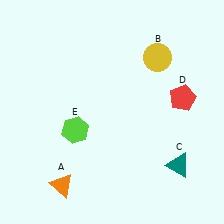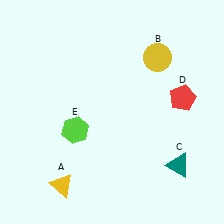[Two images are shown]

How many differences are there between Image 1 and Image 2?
There is 1 difference between the two images.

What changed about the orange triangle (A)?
In Image 1, A is orange. In Image 2, it changed to yellow.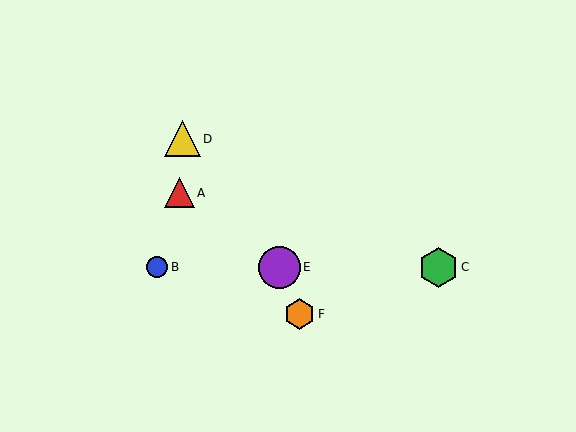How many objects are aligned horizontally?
3 objects (B, C, E) are aligned horizontally.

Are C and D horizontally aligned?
No, C is at y≈267 and D is at y≈139.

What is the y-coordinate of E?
Object E is at y≈267.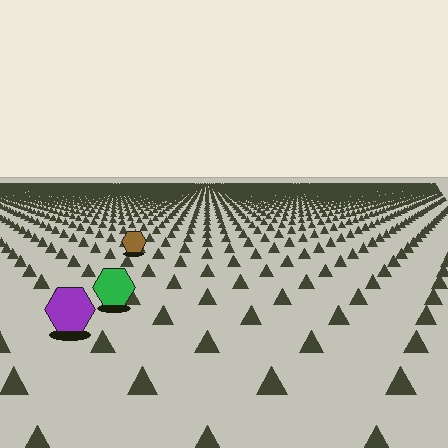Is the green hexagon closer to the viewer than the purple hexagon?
No. The purple hexagon is closer — you can tell from the texture gradient: the ground texture is coarser near it.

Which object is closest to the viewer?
The purple hexagon is closest. The texture marks near it are larger and more spread out.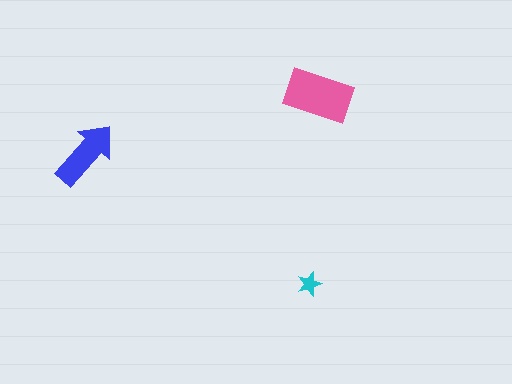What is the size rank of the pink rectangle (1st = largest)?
1st.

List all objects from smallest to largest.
The cyan star, the blue arrow, the pink rectangle.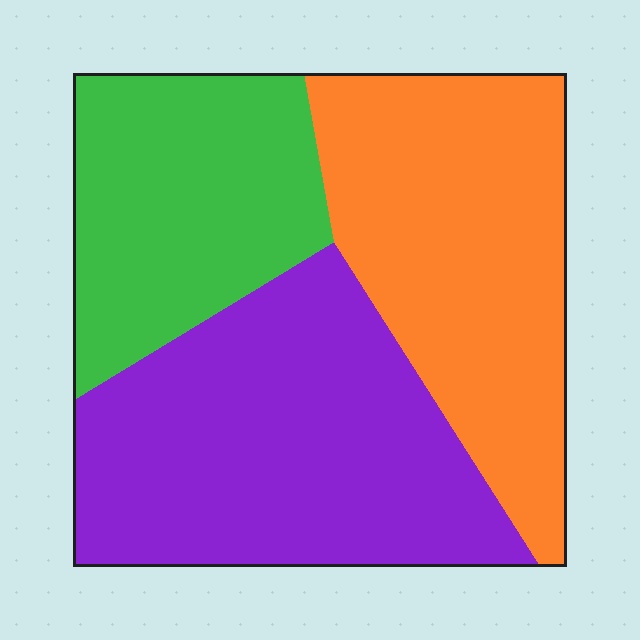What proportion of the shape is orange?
Orange covers roughly 35% of the shape.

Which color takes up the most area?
Purple, at roughly 40%.